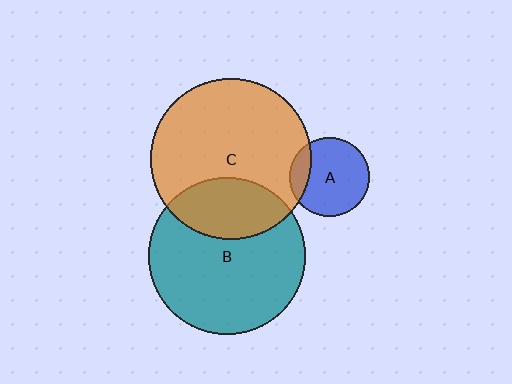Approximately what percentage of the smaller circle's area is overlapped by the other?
Approximately 30%.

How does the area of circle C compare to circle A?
Approximately 4.1 times.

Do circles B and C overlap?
Yes.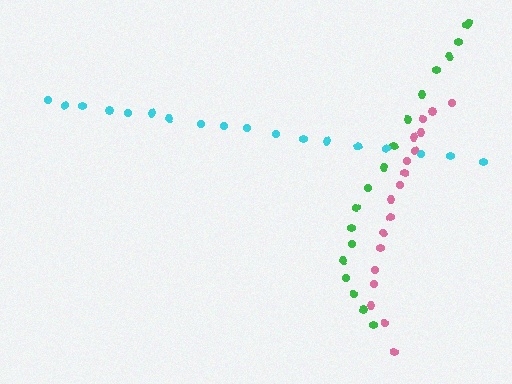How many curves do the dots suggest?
There are 3 distinct paths.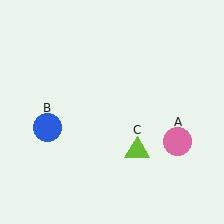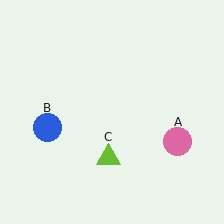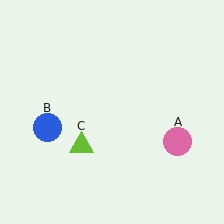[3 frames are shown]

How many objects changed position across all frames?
1 object changed position: lime triangle (object C).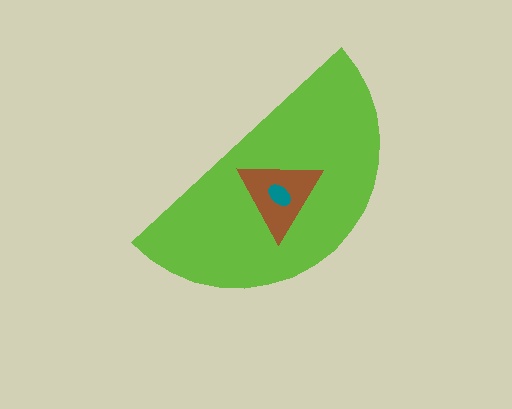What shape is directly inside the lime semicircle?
The brown triangle.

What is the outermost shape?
The lime semicircle.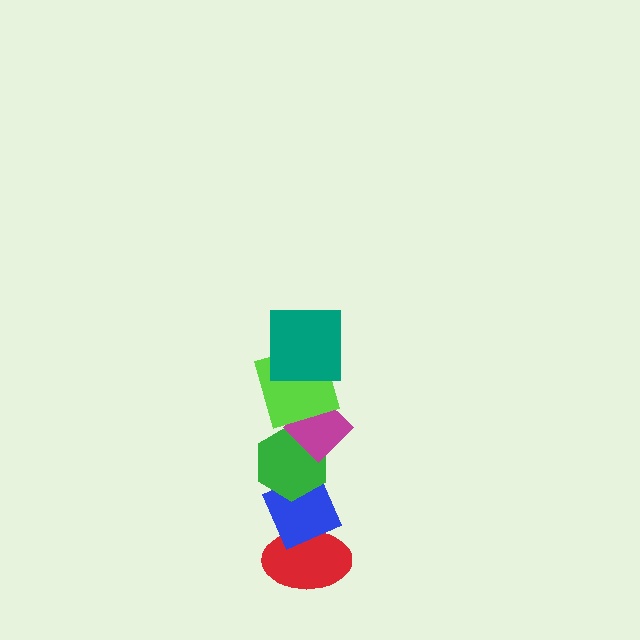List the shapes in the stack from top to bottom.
From top to bottom: the teal square, the lime square, the magenta diamond, the green hexagon, the blue diamond, the red ellipse.